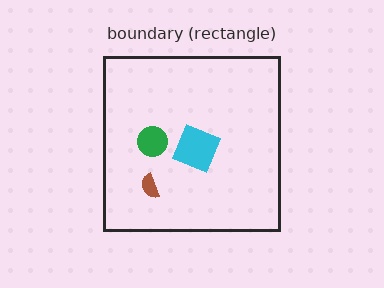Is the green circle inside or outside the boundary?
Inside.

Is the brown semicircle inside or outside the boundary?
Inside.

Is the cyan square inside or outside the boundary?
Inside.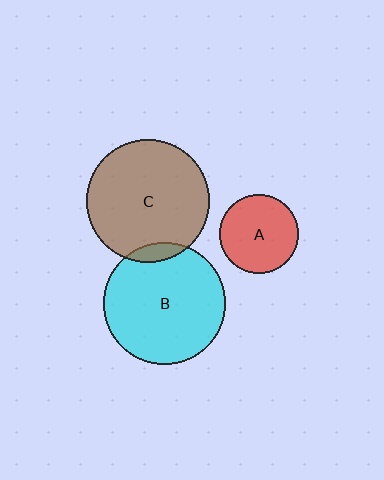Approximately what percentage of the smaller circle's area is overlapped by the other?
Approximately 5%.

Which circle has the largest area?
Circle C (brown).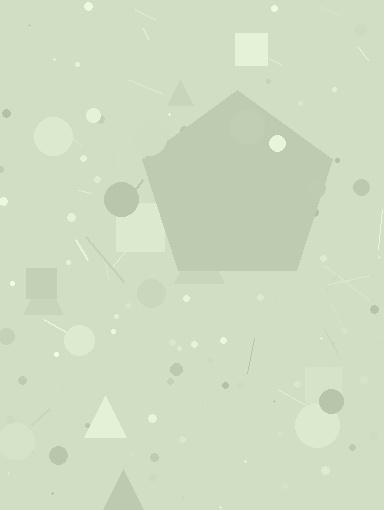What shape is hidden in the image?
A pentagon is hidden in the image.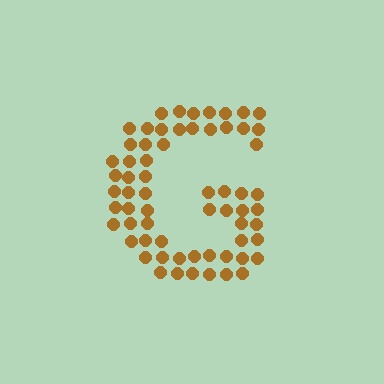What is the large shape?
The large shape is the letter G.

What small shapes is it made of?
It is made of small circles.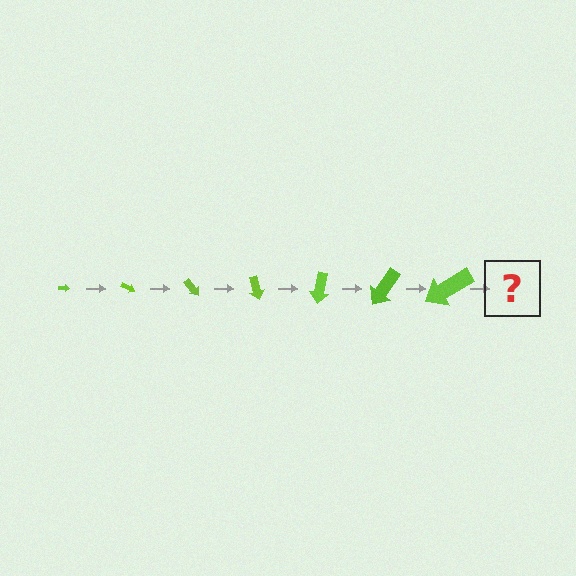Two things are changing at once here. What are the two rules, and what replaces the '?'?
The two rules are that the arrow grows larger each step and it rotates 25 degrees each step. The '?' should be an arrow, larger than the previous one and rotated 175 degrees from the start.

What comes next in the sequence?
The next element should be an arrow, larger than the previous one and rotated 175 degrees from the start.